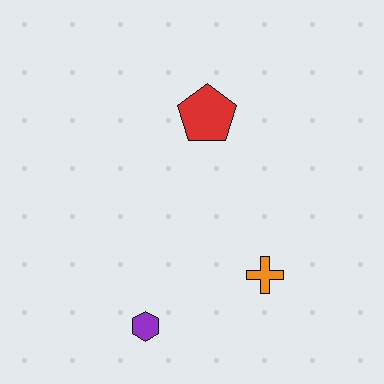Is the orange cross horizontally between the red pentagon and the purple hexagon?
No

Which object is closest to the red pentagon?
The orange cross is closest to the red pentagon.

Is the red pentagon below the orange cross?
No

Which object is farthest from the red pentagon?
The purple hexagon is farthest from the red pentagon.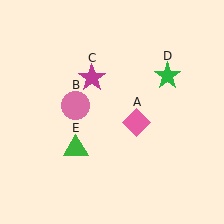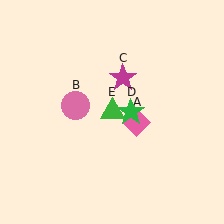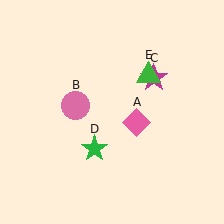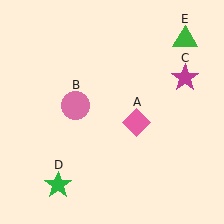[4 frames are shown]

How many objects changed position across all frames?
3 objects changed position: magenta star (object C), green star (object D), green triangle (object E).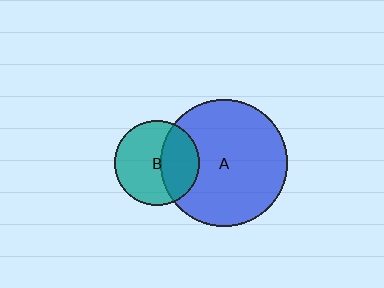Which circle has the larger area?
Circle A (blue).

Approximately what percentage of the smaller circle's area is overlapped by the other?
Approximately 40%.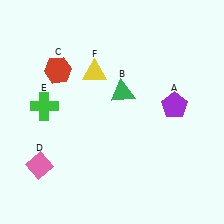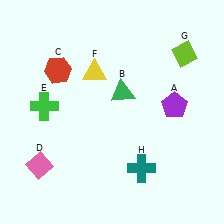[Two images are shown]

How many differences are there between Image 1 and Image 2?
There are 2 differences between the two images.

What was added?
A lime diamond (G), a teal cross (H) were added in Image 2.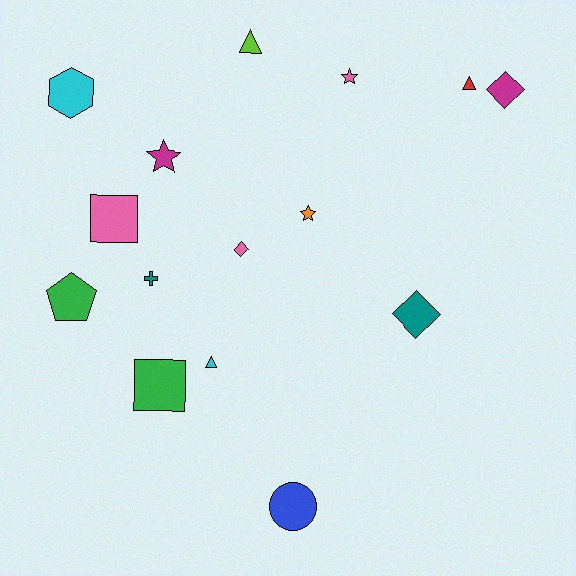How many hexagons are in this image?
There is 1 hexagon.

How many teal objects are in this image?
There are 2 teal objects.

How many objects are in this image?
There are 15 objects.